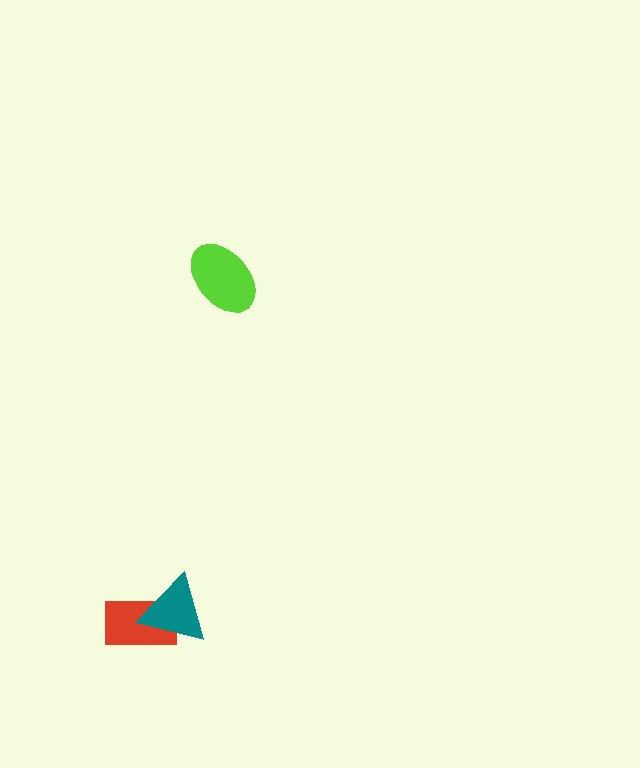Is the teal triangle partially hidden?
No, no other shape covers it.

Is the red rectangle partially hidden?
Yes, it is partially covered by another shape.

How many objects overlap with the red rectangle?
1 object overlaps with the red rectangle.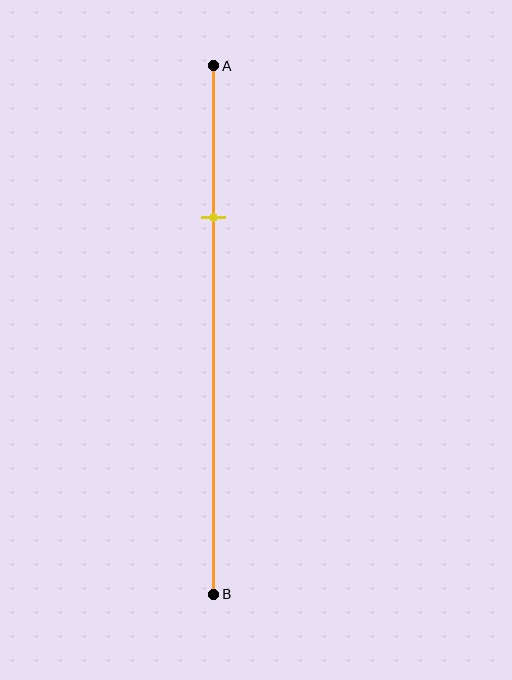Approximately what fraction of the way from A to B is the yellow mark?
The yellow mark is approximately 30% of the way from A to B.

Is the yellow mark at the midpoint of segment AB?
No, the mark is at about 30% from A, not at the 50% midpoint.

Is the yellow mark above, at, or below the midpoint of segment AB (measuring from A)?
The yellow mark is above the midpoint of segment AB.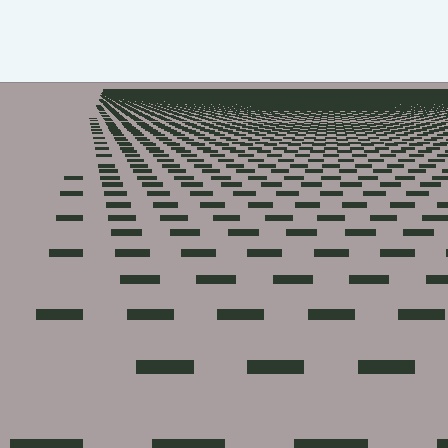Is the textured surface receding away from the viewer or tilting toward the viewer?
The surface is receding away from the viewer. Texture elements get smaller and denser toward the top.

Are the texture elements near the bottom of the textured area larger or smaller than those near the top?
Larger. Near the bottom, elements are closer to the viewer and appear at a bigger on-screen size.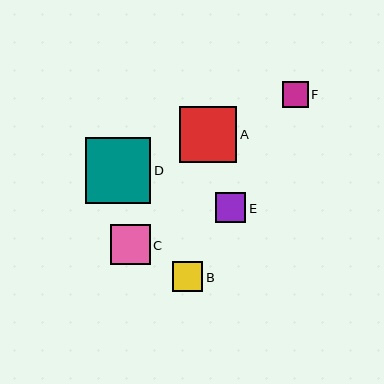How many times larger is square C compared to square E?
Square C is approximately 1.3 times the size of square E.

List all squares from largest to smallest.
From largest to smallest: D, A, C, E, B, F.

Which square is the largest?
Square D is the largest with a size of approximately 66 pixels.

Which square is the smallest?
Square F is the smallest with a size of approximately 26 pixels.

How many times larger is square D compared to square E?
Square D is approximately 2.2 times the size of square E.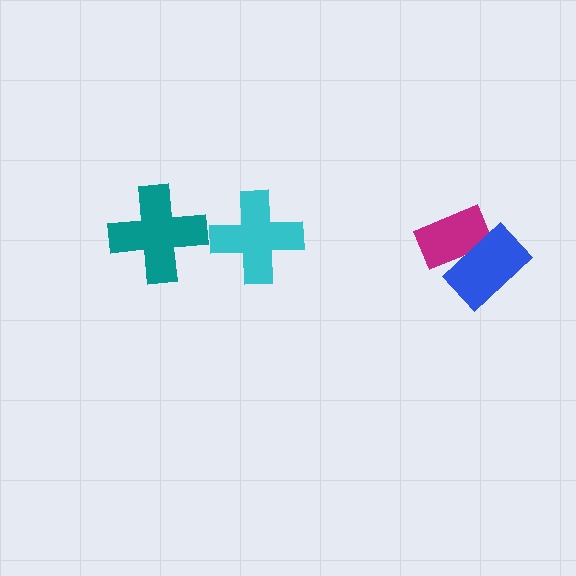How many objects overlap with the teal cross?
0 objects overlap with the teal cross.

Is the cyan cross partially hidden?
No, no other shape covers it.